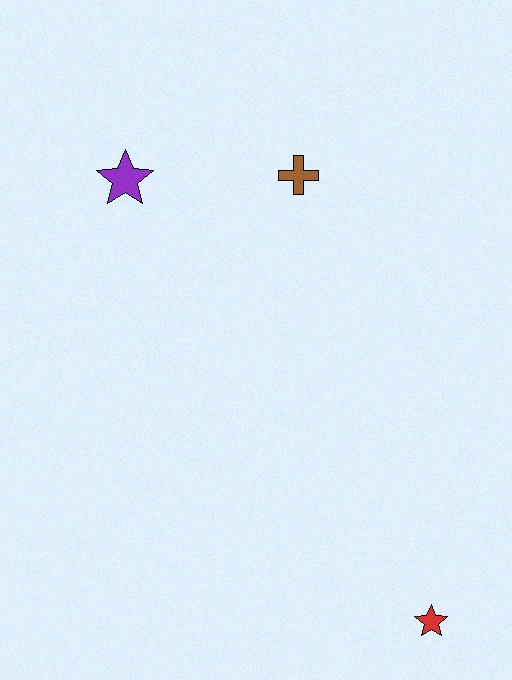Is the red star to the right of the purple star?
Yes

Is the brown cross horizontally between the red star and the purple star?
Yes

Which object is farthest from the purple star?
The red star is farthest from the purple star.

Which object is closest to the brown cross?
The purple star is closest to the brown cross.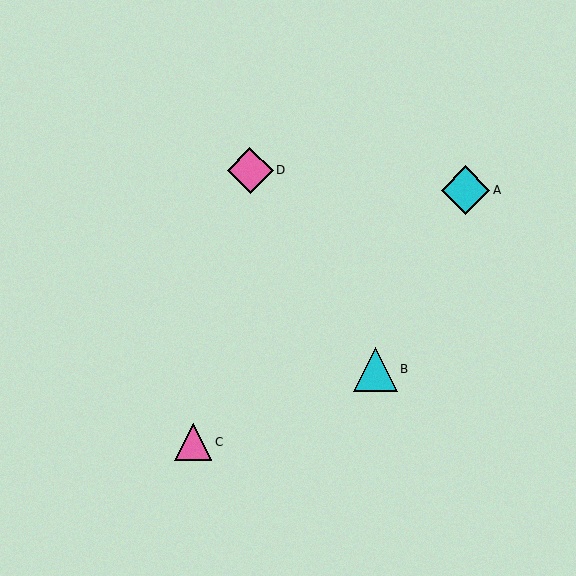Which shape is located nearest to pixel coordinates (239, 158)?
The pink diamond (labeled D) at (250, 171) is nearest to that location.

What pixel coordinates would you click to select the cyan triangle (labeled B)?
Click at (376, 369) to select the cyan triangle B.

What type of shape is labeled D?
Shape D is a pink diamond.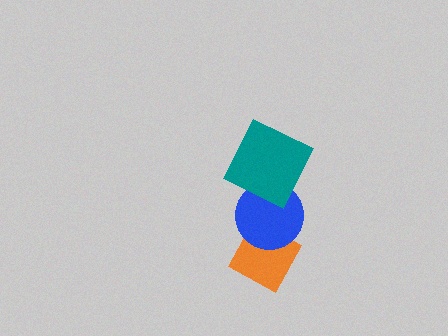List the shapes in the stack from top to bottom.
From top to bottom: the teal square, the blue circle, the orange diamond.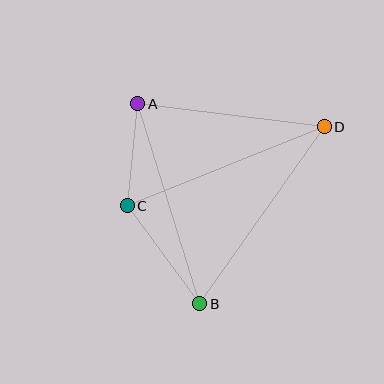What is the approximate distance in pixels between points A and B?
The distance between A and B is approximately 209 pixels.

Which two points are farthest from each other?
Points B and D are farthest from each other.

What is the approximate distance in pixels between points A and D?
The distance between A and D is approximately 188 pixels.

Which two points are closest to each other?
Points A and C are closest to each other.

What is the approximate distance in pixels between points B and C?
The distance between B and C is approximately 122 pixels.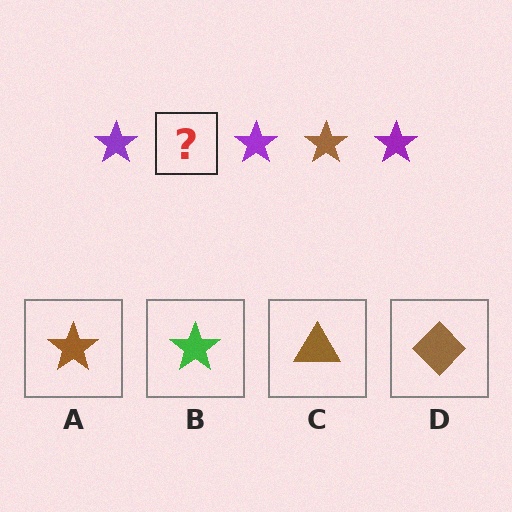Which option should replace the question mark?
Option A.